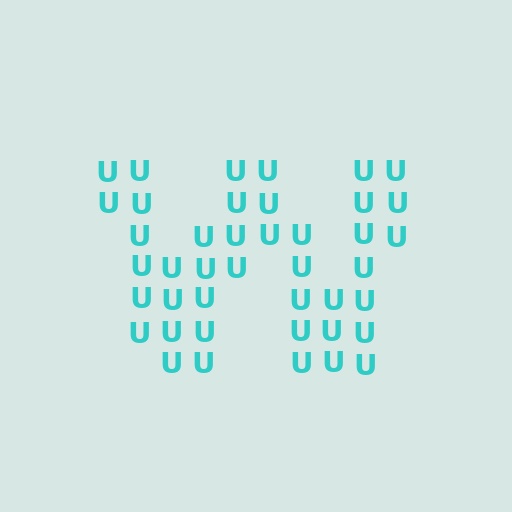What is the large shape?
The large shape is the letter W.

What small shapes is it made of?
It is made of small letter U's.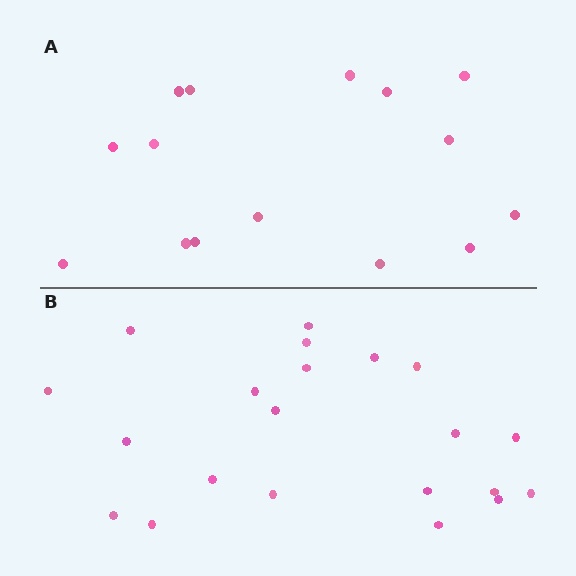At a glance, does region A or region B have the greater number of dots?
Region B (the bottom region) has more dots.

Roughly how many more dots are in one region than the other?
Region B has about 6 more dots than region A.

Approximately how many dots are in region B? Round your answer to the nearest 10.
About 20 dots. (The exact count is 21, which rounds to 20.)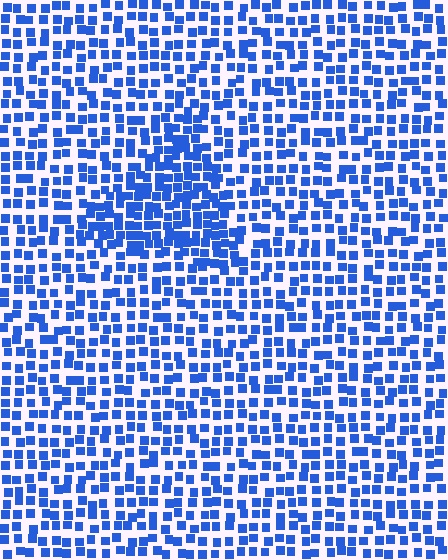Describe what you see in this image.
The image contains small blue elements arranged at two different densities. A triangle-shaped region is visible where the elements are more densely packed than the surrounding area.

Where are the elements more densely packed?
The elements are more densely packed inside the triangle boundary.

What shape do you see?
I see a triangle.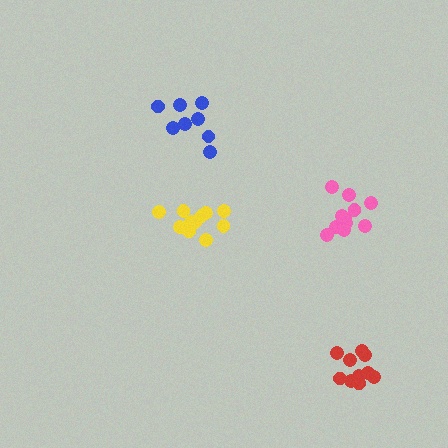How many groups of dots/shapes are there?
There are 4 groups.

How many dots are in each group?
Group 1: 8 dots, Group 2: 10 dots, Group 3: 11 dots, Group 4: 11 dots (40 total).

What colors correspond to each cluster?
The clusters are colored: blue, red, yellow, pink.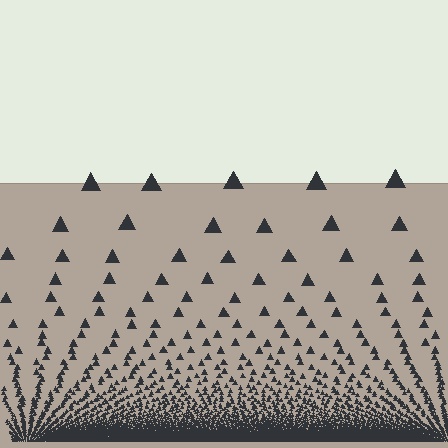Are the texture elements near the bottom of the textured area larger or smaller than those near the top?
Smaller. The gradient is inverted — elements near the bottom are smaller and denser.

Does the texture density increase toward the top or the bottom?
Density increases toward the bottom.